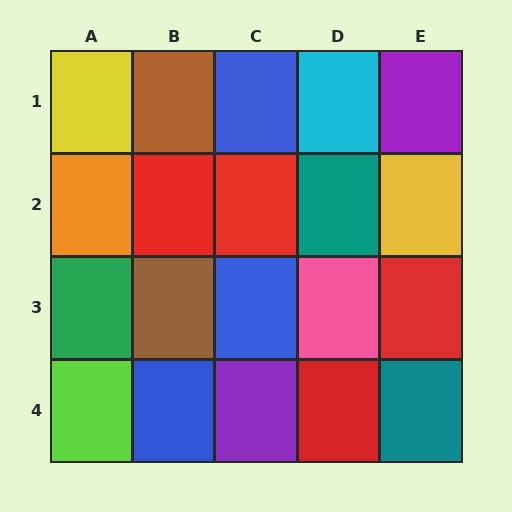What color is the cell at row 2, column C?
Red.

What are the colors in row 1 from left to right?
Yellow, brown, blue, cyan, purple.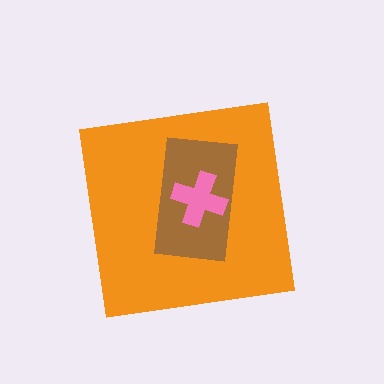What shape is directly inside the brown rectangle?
The pink cross.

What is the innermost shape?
The pink cross.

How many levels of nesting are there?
3.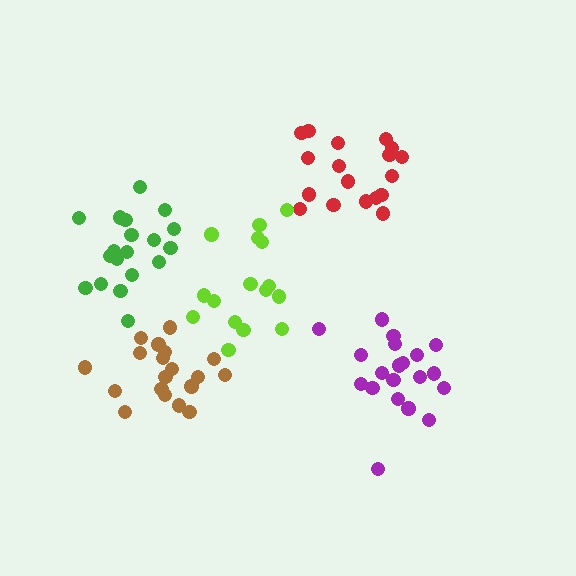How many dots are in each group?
Group 1: 19 dots, Group 2: 18 dots, Group 3: 20 dots, Group 4: 19 dots, Group 5: 16 dots (92 total).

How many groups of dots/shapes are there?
There are 5 groups.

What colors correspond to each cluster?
The clusters are colored: green, red, purple, brown, lime.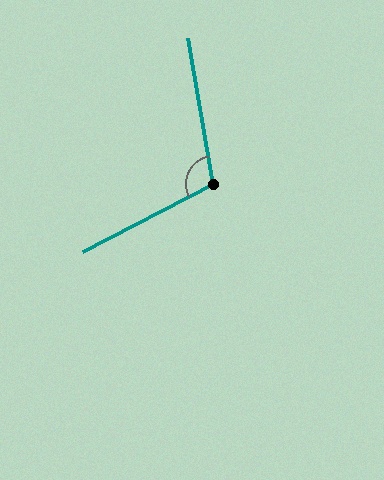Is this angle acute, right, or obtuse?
It is obtuse.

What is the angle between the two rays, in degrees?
Approximately 107 degrees.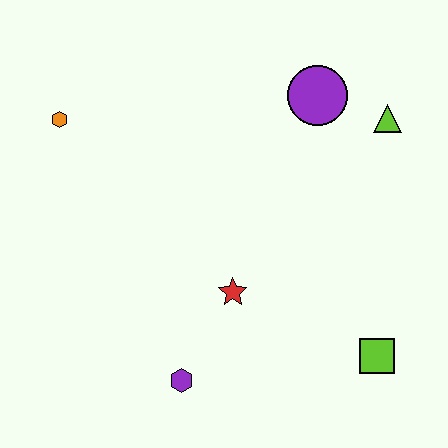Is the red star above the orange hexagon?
No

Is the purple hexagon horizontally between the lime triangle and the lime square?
No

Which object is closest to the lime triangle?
The purple circle is closest to the lime triangle.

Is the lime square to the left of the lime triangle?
Yes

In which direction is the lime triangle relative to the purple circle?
The lime triangle is to the right of the purple circle.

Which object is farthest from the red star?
The orange hexagon is farthest from the red star.